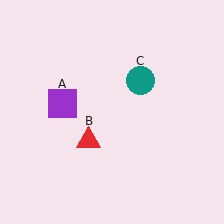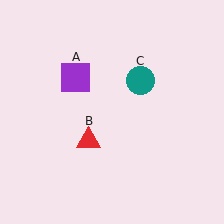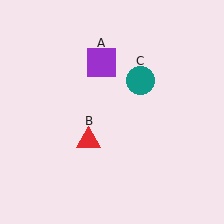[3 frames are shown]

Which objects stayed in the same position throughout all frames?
Red triangle (object B) and teal circle (object C) remained stationary.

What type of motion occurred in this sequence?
The purple square (object A) rotated clockwise around the center of the scene.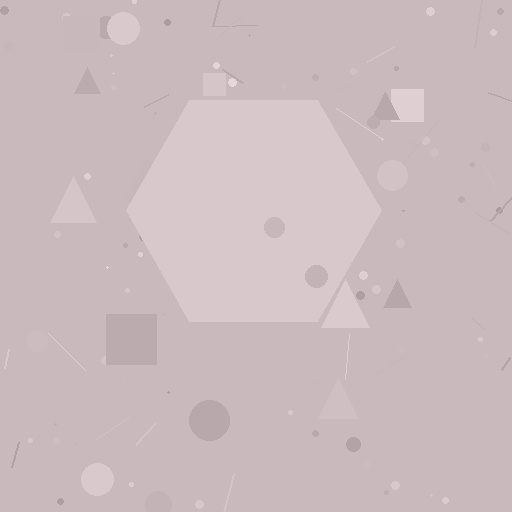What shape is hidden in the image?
A hexagon is hidden in the image.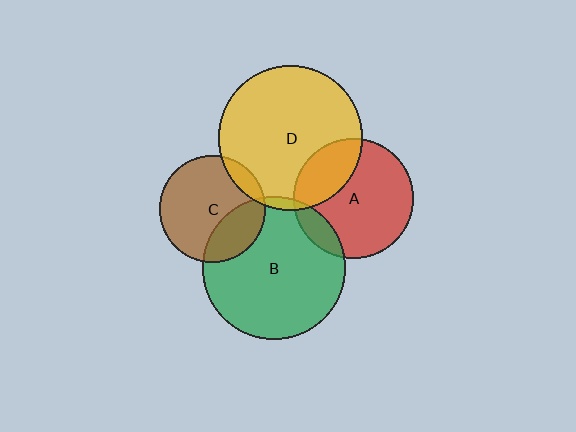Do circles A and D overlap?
Yes.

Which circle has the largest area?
Circle D (yellow).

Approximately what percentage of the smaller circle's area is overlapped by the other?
Approximately 25%.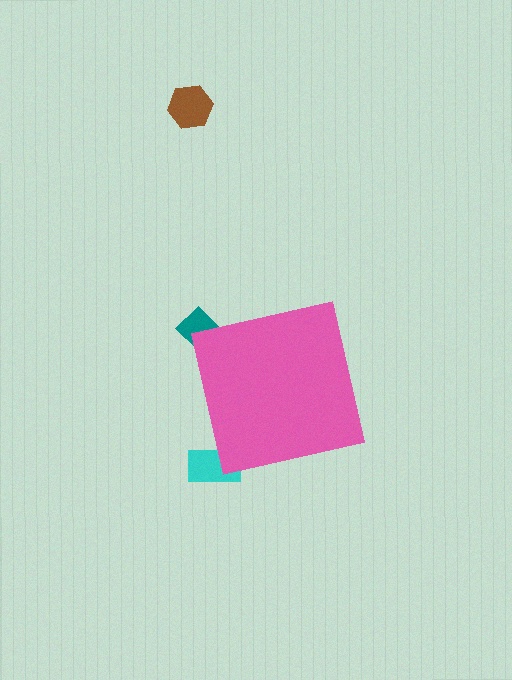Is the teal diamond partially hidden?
Yes, the teal diamond is partially hidden behind the pink square.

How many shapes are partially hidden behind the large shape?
2 shapes are partially hidden.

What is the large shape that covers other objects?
A pink square.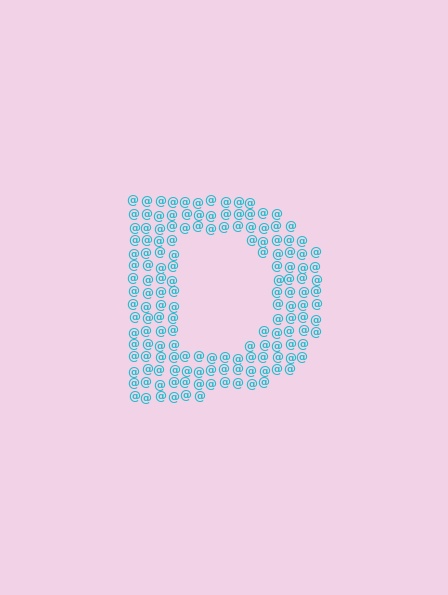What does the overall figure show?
The overall figure shows the letter D.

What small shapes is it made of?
It is made of small at signs.